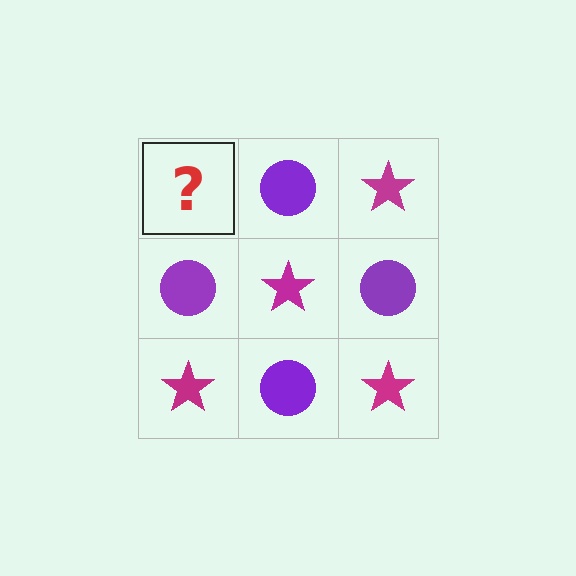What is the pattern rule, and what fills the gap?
The rule is that it alternates magenta star and purple circle in a checkerboard pattern. The gap should be filled with a magenta star.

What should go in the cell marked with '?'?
The missing cell should contain a magenta star.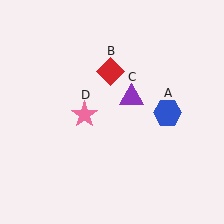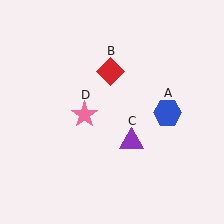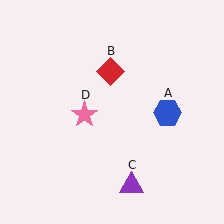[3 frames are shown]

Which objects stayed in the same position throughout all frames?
Blue hexagon (object A) and red diamond (object B) and pink star (object D) remained stationary.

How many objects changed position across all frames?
1 object changed position: purple triangle (object C).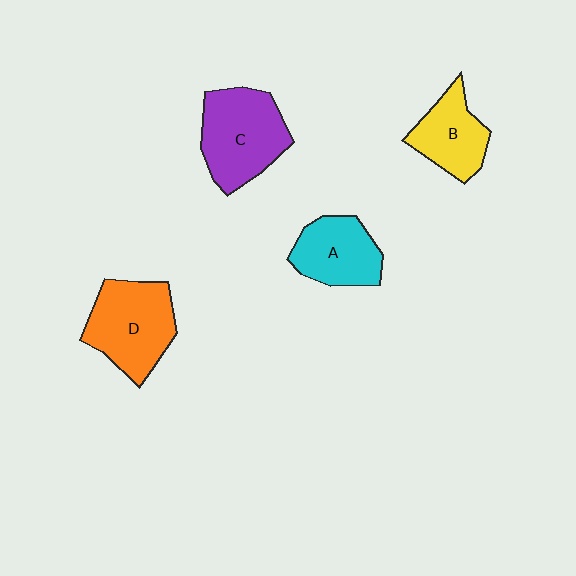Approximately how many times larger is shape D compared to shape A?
Approximately 1.3 times.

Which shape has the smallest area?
Shape B (yellow).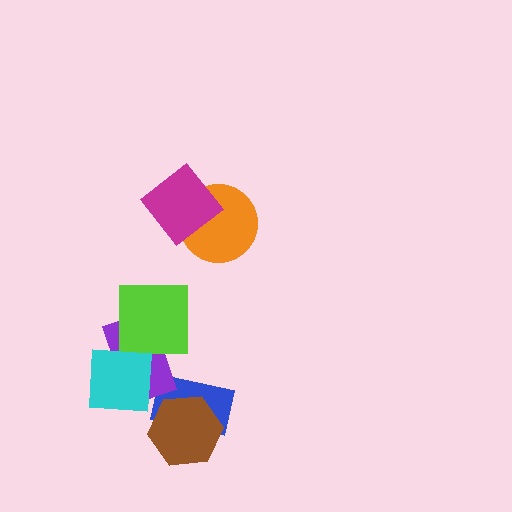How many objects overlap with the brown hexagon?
1 object overlaps with the brown hexagon.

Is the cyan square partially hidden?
No, no other shape covers it.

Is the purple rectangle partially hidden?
Yes, it is partially covered by another shape.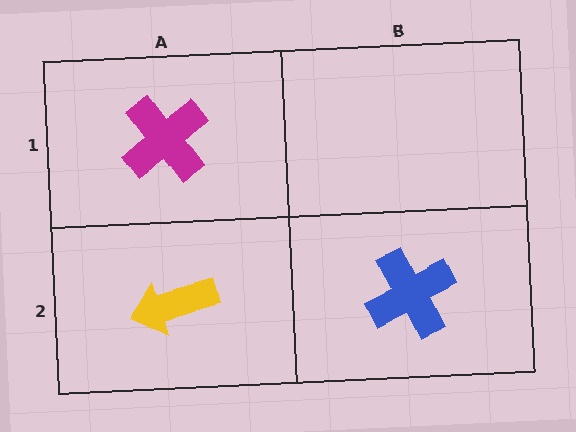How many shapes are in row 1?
1 shape.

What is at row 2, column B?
A blue cross.